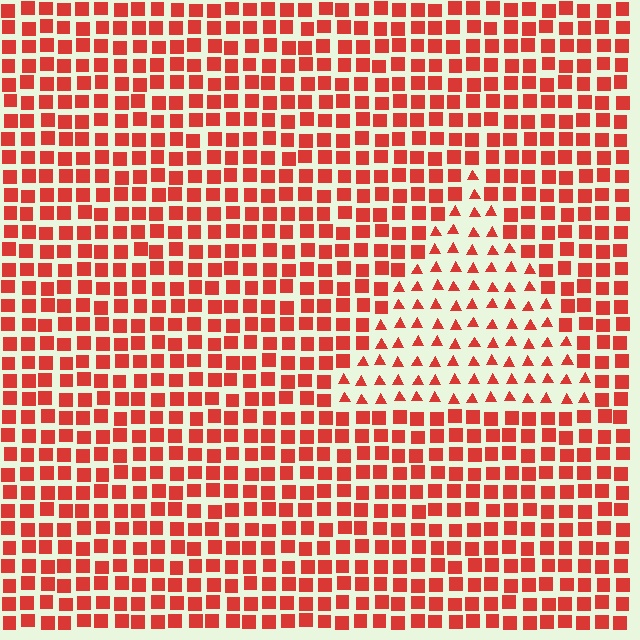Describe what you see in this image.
The image is filled with small red elements arranged in a uniform grid. A triangle-shaped region contains triangles, while the surrounding area contains squares. The boundary is defined purely by the change in element shape.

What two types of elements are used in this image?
The image uses triangles inside the triangle region and squares outside it.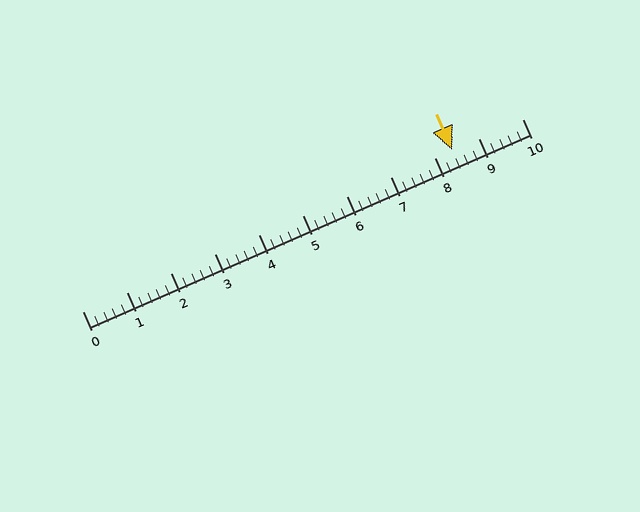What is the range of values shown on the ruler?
The ruler shows values from 0 to 10.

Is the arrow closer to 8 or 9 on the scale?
The arrow is closer to 8.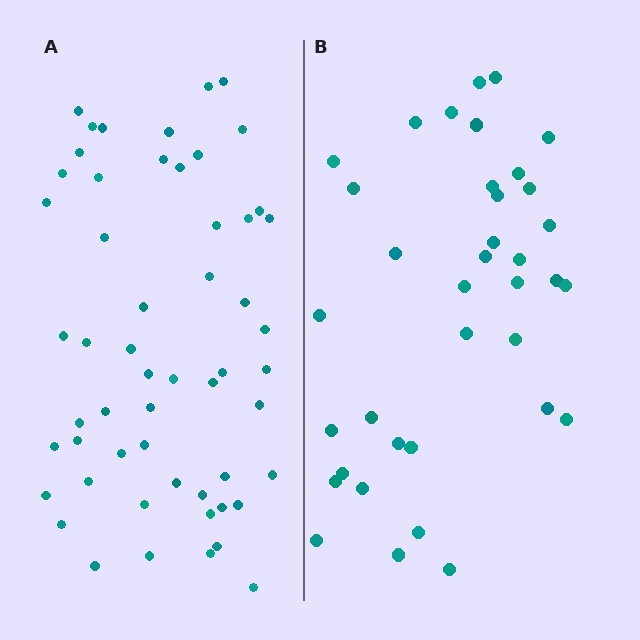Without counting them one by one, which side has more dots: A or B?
Region A (the left region) has more dots.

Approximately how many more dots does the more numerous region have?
Region A has approximately 20 more dots than region B.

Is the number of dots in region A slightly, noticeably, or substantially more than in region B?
Region A has substantially more. The ratio is roughly 1.5 to 1.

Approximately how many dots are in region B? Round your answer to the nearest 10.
About 40 dots. (The exact count is 37, which rounds to 40.)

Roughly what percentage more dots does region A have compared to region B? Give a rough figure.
About 50% more.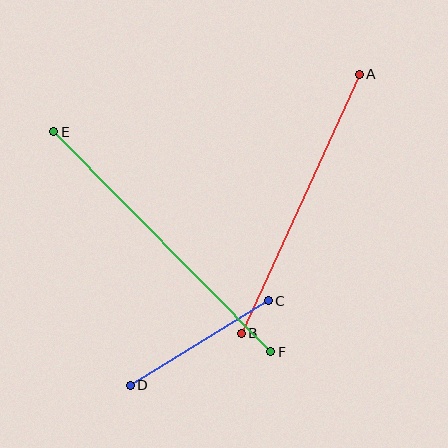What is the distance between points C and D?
The distance is approximately 162 pixels.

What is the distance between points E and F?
The distance is approximately 309 pixels.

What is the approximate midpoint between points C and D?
The midpoint is at approximately (199, 343) pixels.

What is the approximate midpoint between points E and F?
The midpoint is at approximately (162, 242) pixels.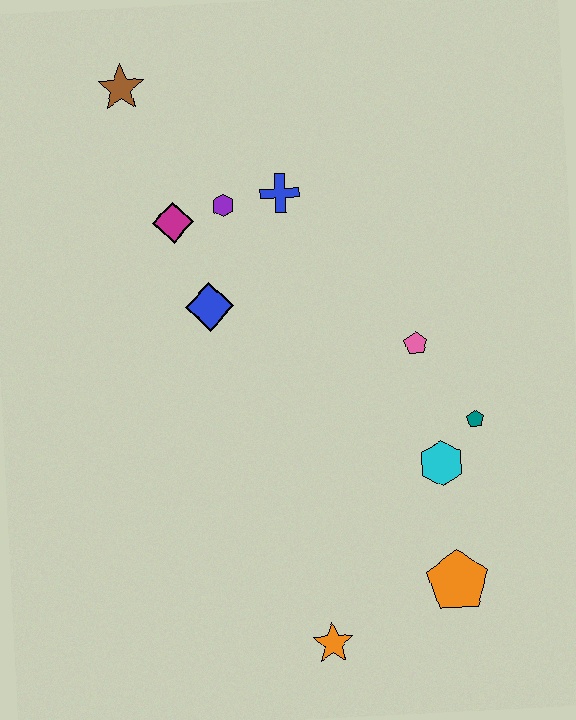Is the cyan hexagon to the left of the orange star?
No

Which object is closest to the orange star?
The orange pentagon is closest to the orange star.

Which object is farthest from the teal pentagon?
The brown star is farthest from the teal pentagon.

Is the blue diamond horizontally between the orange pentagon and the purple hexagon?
No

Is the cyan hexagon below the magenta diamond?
Yes